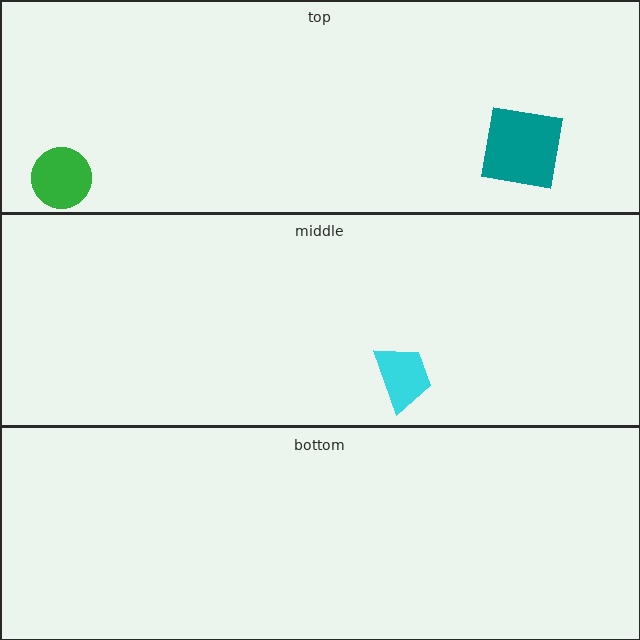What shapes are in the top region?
The green circle, the teal square.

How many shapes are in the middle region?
1.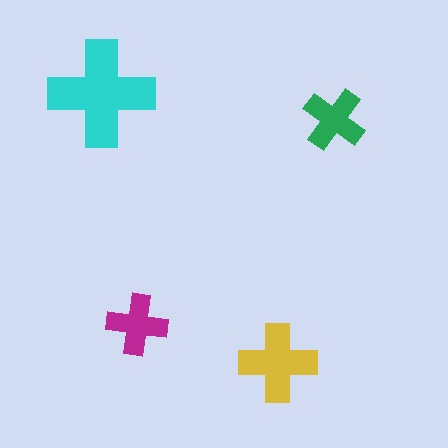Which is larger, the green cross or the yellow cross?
The yellow one.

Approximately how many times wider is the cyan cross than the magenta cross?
About 2 times wider.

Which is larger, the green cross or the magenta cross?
The green one.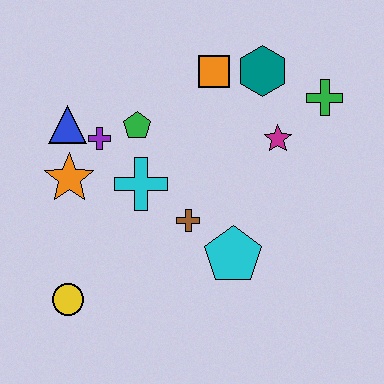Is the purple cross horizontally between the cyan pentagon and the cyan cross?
No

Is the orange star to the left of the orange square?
Yes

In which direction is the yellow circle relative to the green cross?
The yellow circle is to the left of the green cross.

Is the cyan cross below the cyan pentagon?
No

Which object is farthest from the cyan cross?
The green cross is farthest from the cyan cross.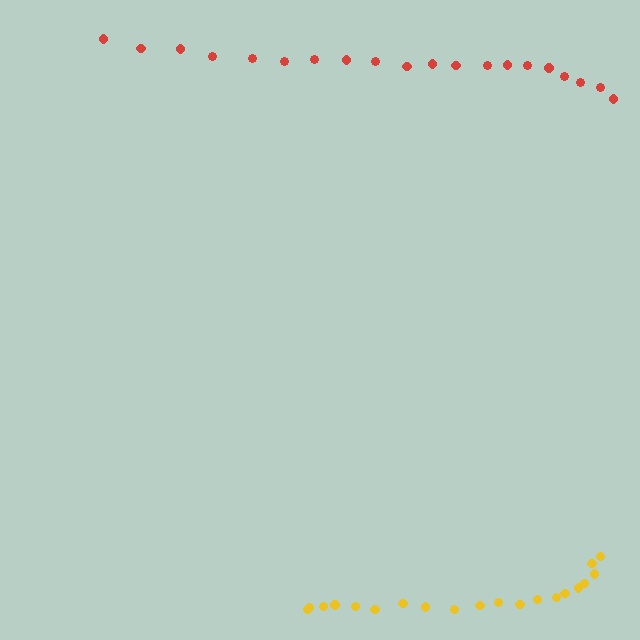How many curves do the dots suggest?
There are 2 distinct paths.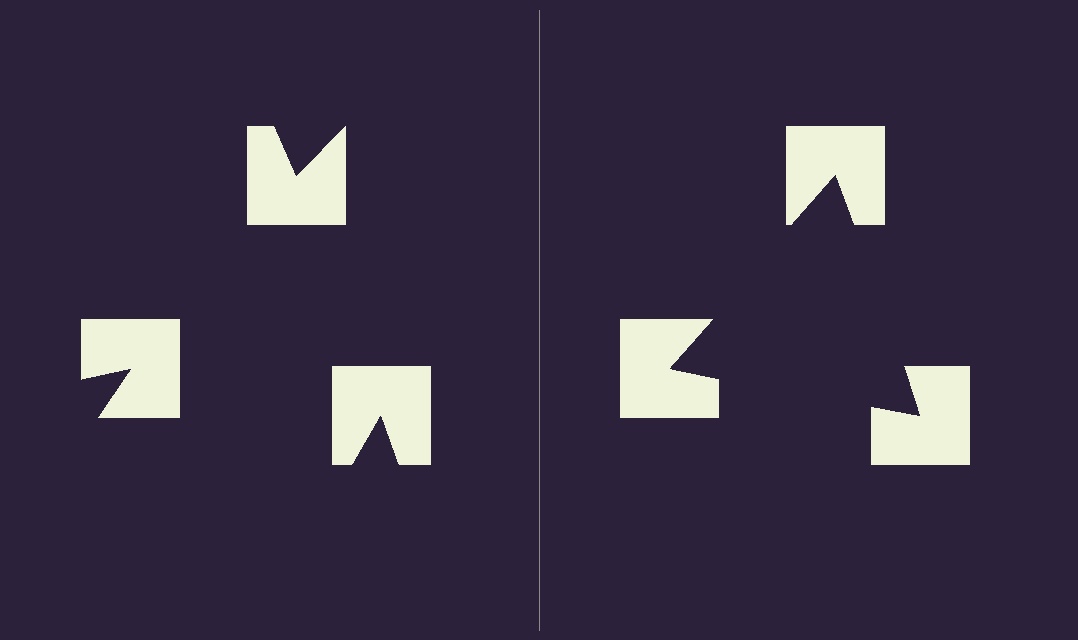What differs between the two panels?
The notched squares are positioned identically on both sides; only the wedge orientations differ. On the right they align to a triangle; on the left they are misaligned.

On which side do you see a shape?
An illusory triangle appears on the right side. On the left side the wedge cuts are rotated, so no coherent shape forms.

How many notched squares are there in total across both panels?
6 — 3 on each side.